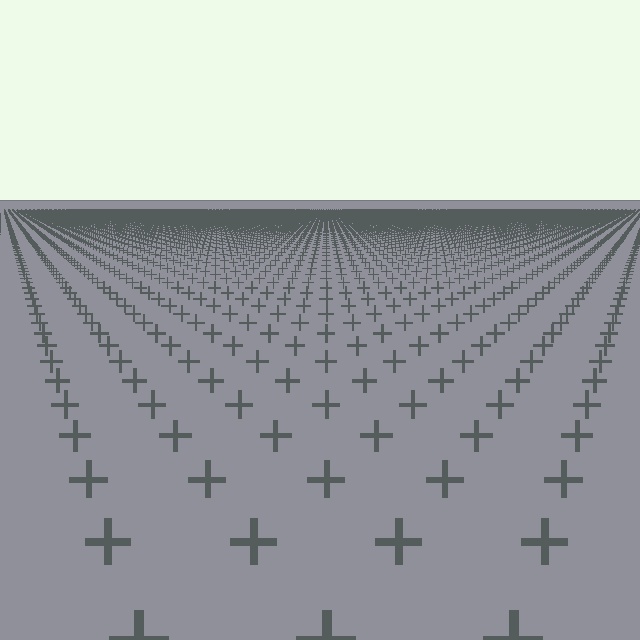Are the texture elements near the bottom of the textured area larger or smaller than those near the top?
Larger. Near the bottom, elements are closer to the viewer and appear at a bigger on-screen size.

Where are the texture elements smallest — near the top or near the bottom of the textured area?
Near the top.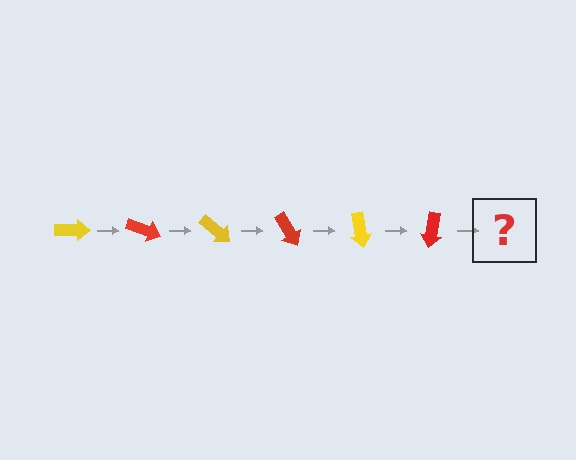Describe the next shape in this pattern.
It should be a yellow arrow, rotated 120 degrees from the start.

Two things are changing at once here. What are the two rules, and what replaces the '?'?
The two rules are that it rotates 20 degrees each step and the color cycles through yellow and red. The '?' should be a yellow arrow, rotated 120 degrees from the start.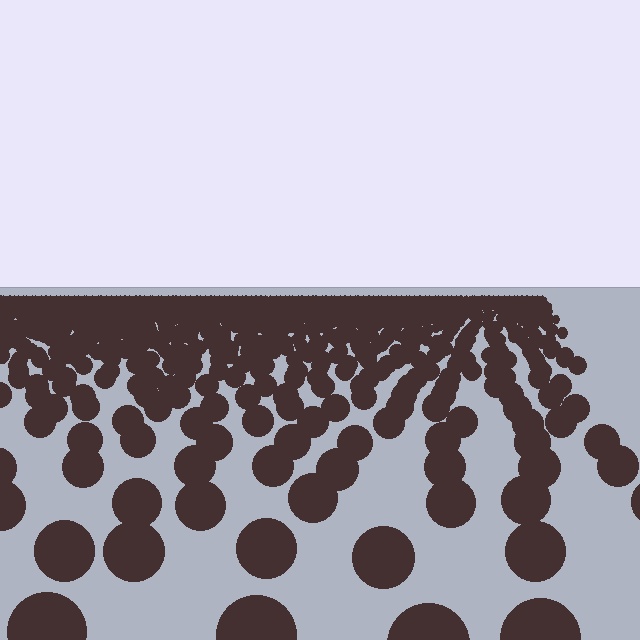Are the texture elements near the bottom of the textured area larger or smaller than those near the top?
Larger. Near the bottom, elements are closer to the viewer and appear at a bigger on-screen size.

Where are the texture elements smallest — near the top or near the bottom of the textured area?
Near the top.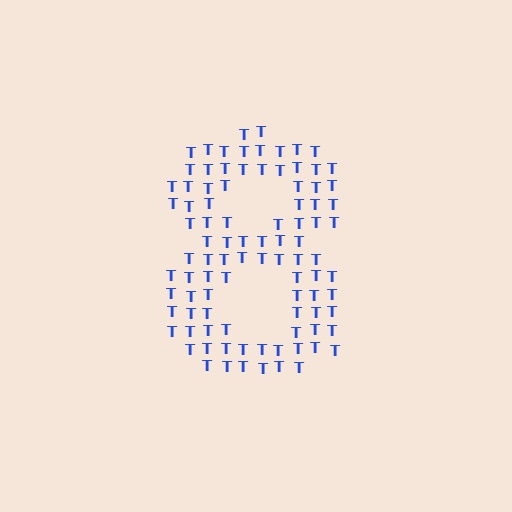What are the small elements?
The small elements are letter T's.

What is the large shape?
The large shape is the digit 8.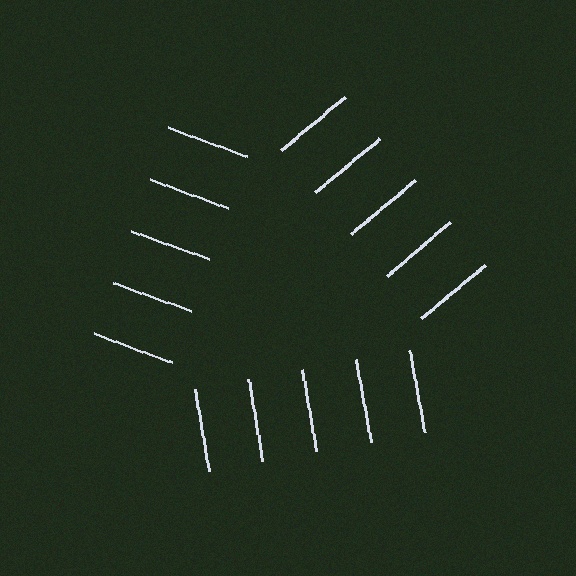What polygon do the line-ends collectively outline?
An illusory triangle — the line segments terminate on its edges but no continuous stroke is drawn.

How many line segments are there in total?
15 — 5 along each of the 3 edges.